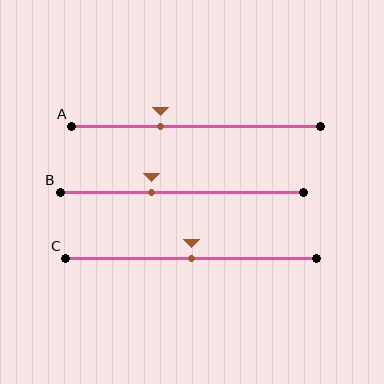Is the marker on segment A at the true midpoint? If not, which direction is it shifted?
No, the marker on segment A is shifted to the left by about 14% of the segment length.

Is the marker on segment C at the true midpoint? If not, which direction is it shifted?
Yes, the marker on segment C is at the true midpoint.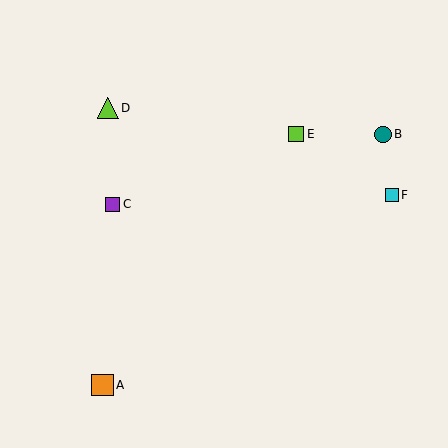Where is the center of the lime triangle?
The center of the lime triangle is at (108, 108).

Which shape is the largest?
The orange square (labeled A) is the largest.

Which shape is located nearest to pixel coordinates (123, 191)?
The purple square (labeled C) at (113, 205) is nearest to that location.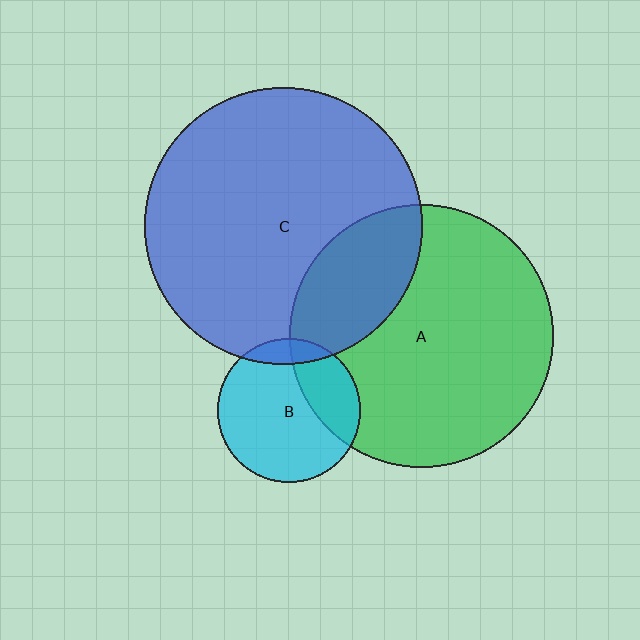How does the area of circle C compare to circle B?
Approximately 3.8 times.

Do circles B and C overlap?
Yes.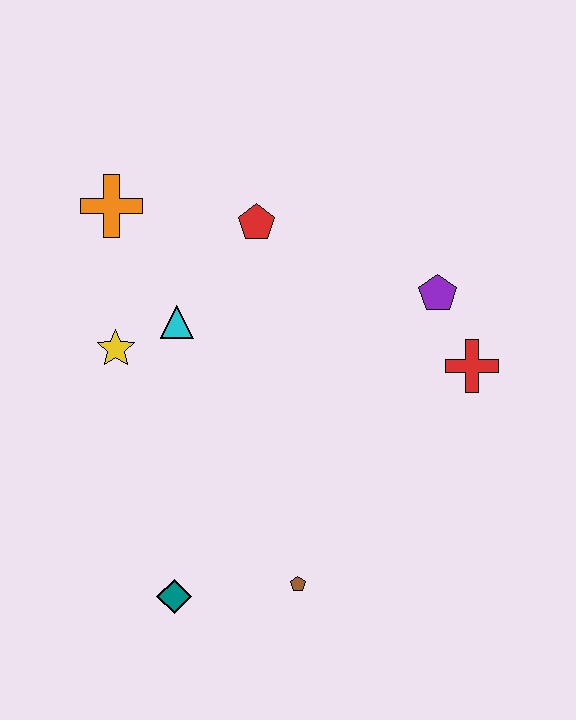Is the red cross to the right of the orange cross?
Yes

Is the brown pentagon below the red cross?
Yes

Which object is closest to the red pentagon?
The cyan triangle is closest to the red pentagon.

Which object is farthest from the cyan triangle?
The red cross is farthest from the cyan triangle.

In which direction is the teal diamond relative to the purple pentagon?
The teal diamond is below the purple pentagon.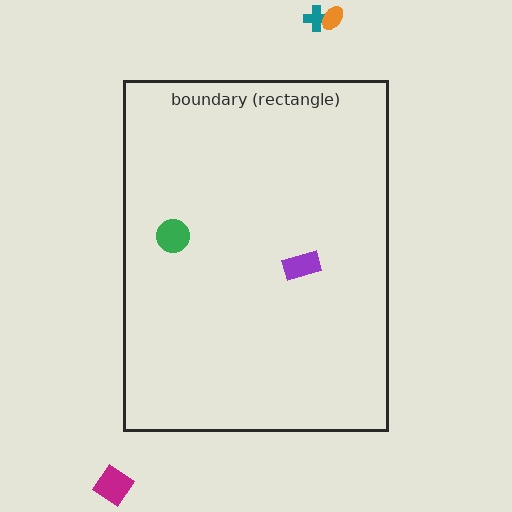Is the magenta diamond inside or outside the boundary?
Outside.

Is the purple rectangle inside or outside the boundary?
Inside.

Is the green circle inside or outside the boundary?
Inside.